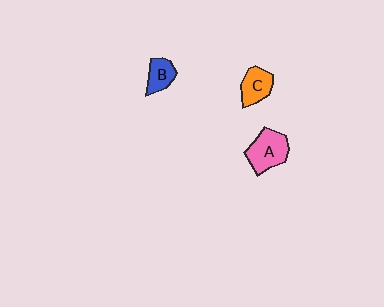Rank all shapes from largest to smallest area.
From largest to smallest: A (pink), C (orange), B (blue).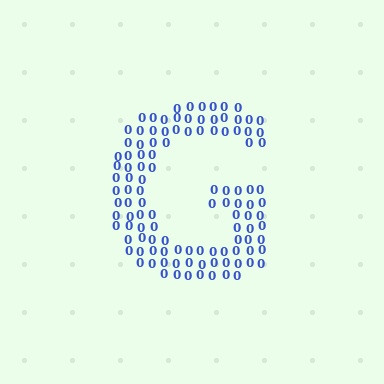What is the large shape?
The large shape is the letter G.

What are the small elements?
The small elements are digit 0's.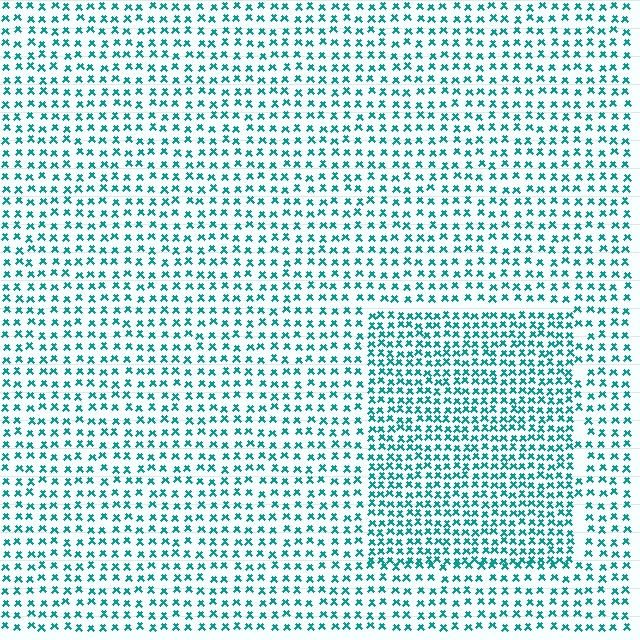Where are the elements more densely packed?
The elements are more densely packed inside the rectangle boundary.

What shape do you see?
I see a rectangle.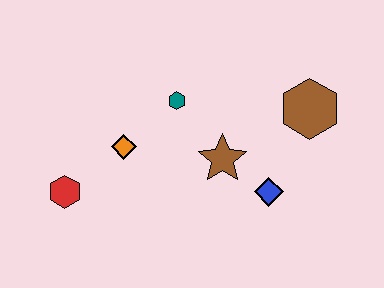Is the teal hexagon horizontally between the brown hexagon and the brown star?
No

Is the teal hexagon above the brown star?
Yes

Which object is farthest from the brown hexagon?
The red hexagon is farthest from the brown hexagon.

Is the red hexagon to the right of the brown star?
No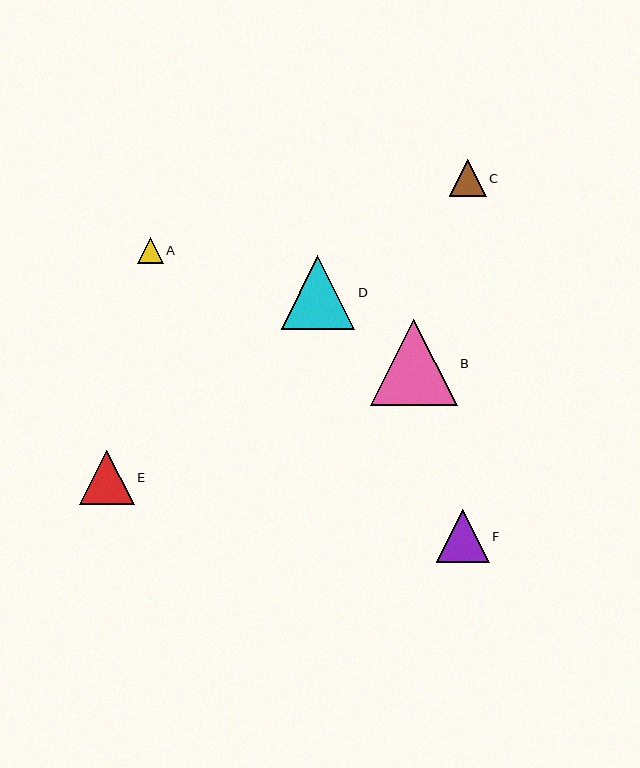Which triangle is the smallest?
Triangle A is the smallest with a size of approximately 26 pixels.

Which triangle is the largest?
Triangle B is the largest with a size of approximately 87 pixels.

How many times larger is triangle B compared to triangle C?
Triangle B is approximately 2.3 times the size of triangle C.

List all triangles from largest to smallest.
From largest to smallest: B, D, E, F, C, A.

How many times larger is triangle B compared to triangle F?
Triangle B is approximately 1.7 times the size of triangle F.